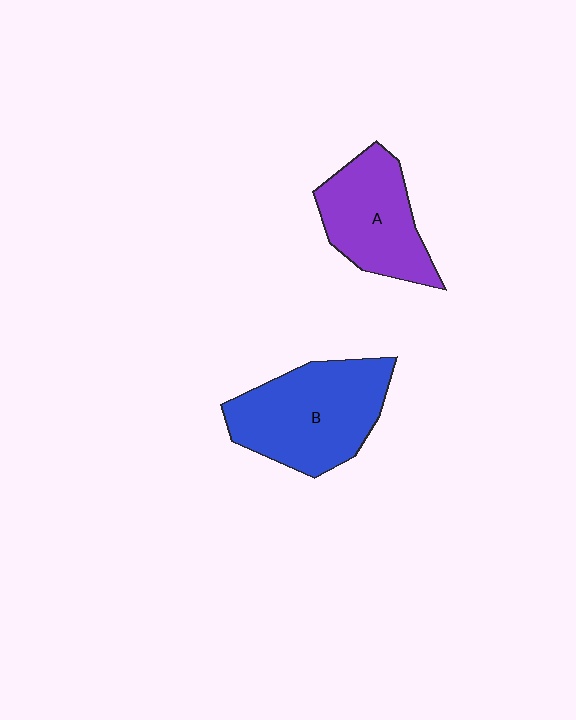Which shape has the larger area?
Shape B (blue).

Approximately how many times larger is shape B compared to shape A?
Approximately 1.3 times.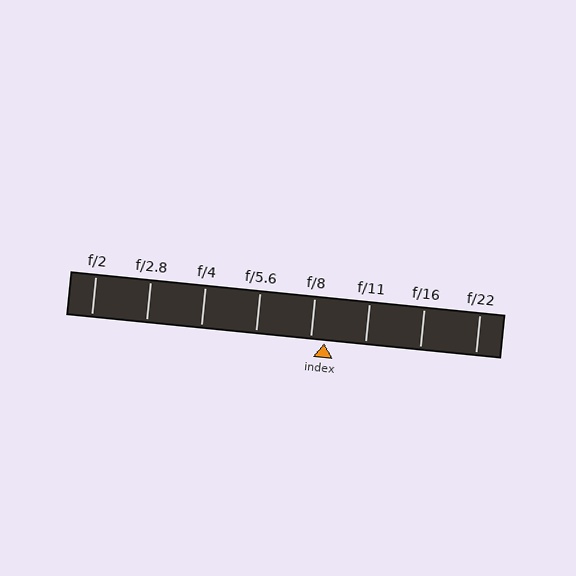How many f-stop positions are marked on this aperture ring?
There are 8 f-stop positions marked.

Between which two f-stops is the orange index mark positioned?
The index mark is between f/8 and f/11.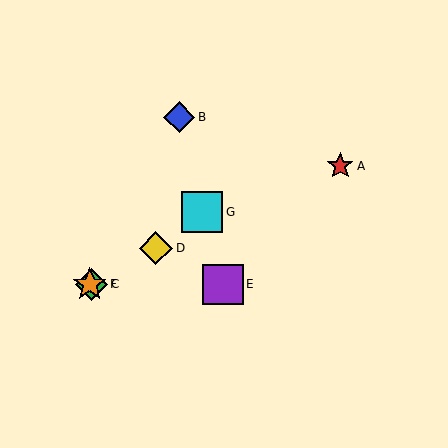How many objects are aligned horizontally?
3 objects (C, E, F) are aligned horizontally.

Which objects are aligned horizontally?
Objects C, E, F are aligned horizontally.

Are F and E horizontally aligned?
Yes, both are at y≈284.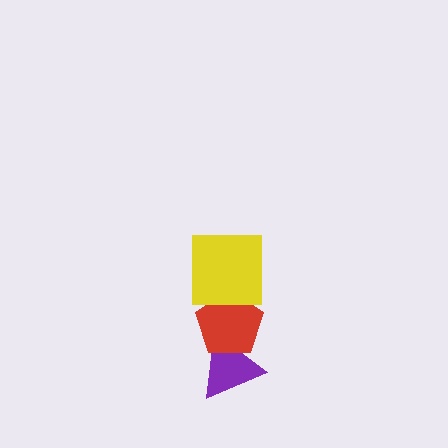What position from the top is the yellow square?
The yellow square is 1st from the top.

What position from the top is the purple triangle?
The purple triangle is 3rd from the top.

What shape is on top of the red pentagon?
The yellow square is on top of the red pentagon.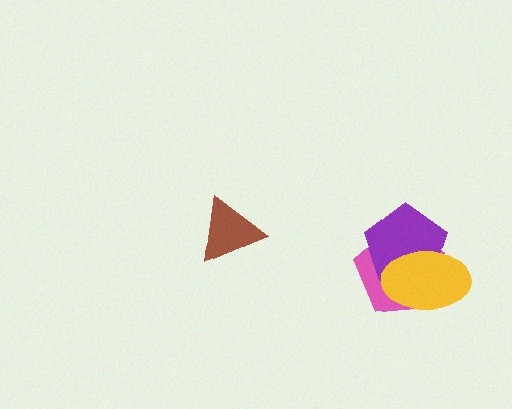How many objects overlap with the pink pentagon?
2 objects overlap with the pink pentagon.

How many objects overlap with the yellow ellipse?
2 objects overlap with the yellow ellipse.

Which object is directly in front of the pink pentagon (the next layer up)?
The purple pentagon is directly in front of the pink pentagon.